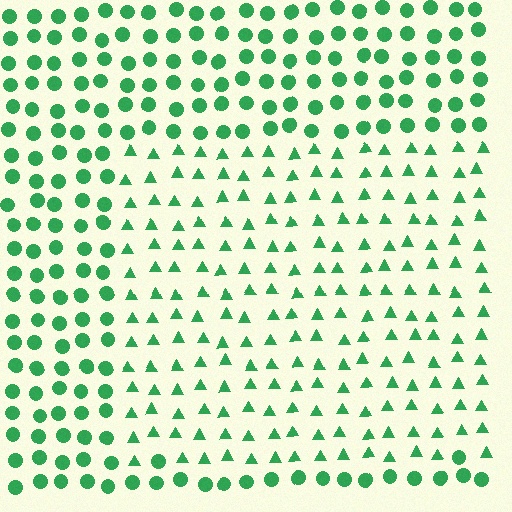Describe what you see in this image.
The image is filled with small green elements arranged in a uniform grid. A rectangle-shaped region contains triangles, while the surrounding area contains circles. The boundary is defined purely by the change in element shape.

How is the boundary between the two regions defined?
The boundary is defined by a change in element shape: triangles inside vs. circles outside. All elements share the same color and spacing.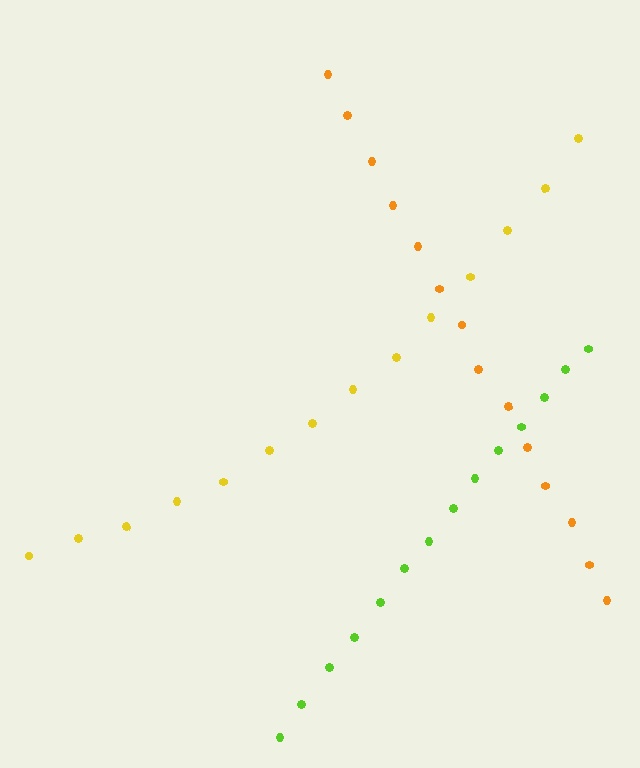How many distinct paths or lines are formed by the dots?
There are 3 distinct paths.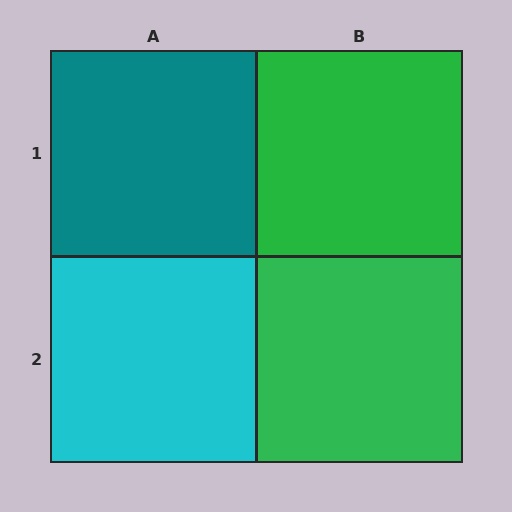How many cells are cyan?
1 cell is cyan.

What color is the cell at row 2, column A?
Cyan.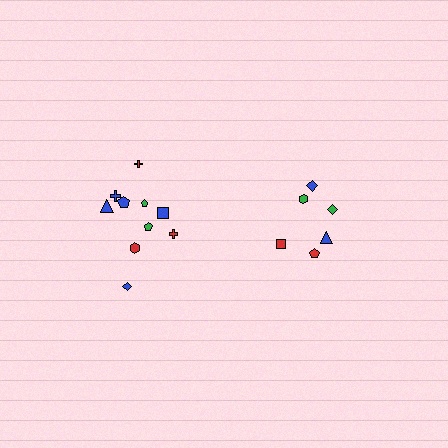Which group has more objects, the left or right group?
The left group.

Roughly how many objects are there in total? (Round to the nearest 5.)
Roughly 15 objects in total.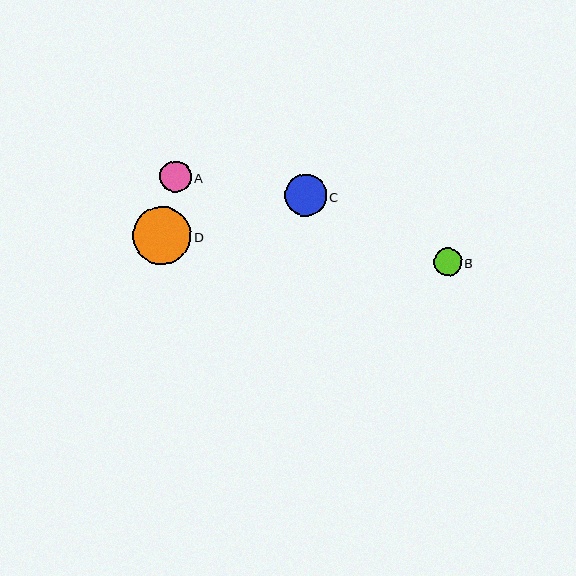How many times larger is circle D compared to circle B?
Circle D is approximately 2.1 times the size of circle B.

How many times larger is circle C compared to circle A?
Circle C is approximately 1.3 times the size of circle A.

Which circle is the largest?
Circle D is the largest with a size of approximately 58 pixels.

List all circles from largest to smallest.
From largest to smallest: D, C, A, B.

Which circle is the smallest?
Circle B is the smallest with a size of approximately 28 pixels.